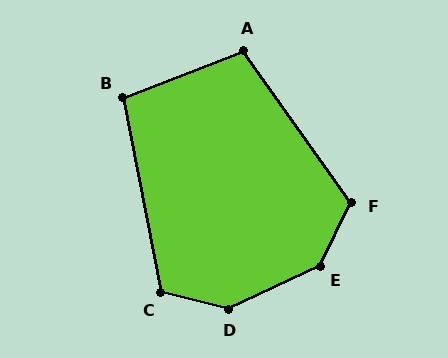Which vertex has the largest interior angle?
D, at approximately 141 degrees.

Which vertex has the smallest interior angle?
B, at approximately 100 degrees.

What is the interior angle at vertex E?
Approximately 141 degrees (obtuse).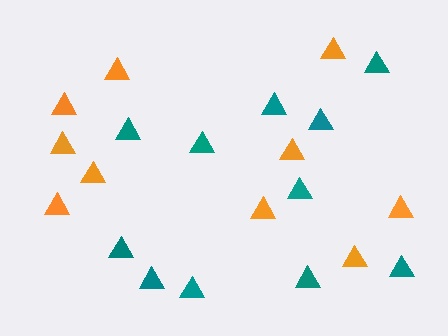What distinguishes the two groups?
There are 2 groups: one group of teal triangles (11) and one group of orange triangles (10).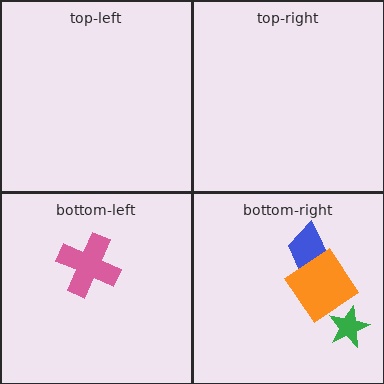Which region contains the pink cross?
The bottom-left region.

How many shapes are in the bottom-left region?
1.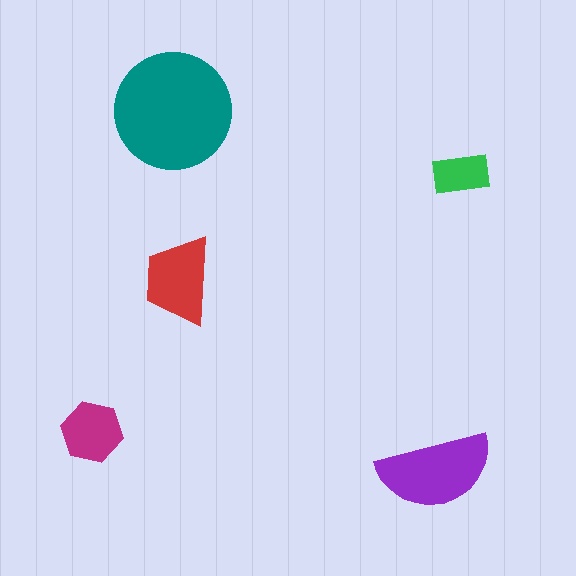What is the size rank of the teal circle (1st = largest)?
1st.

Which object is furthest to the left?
The magenta hexagon is leftmost.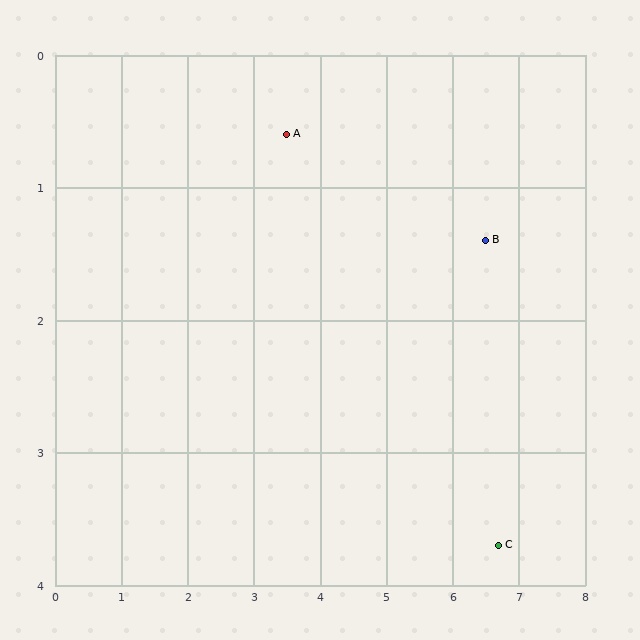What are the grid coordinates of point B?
Point B is at approximately (6.5, 1.4).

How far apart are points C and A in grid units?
Points C and A are about 4.5 grid units apart.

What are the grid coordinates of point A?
Point A is at approximately (3.5, 0.6).